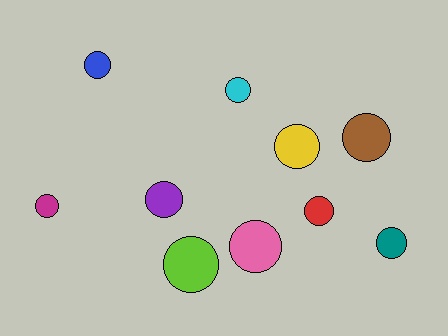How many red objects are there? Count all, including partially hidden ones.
There is 1 red object.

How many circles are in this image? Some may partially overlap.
There are 10 circles.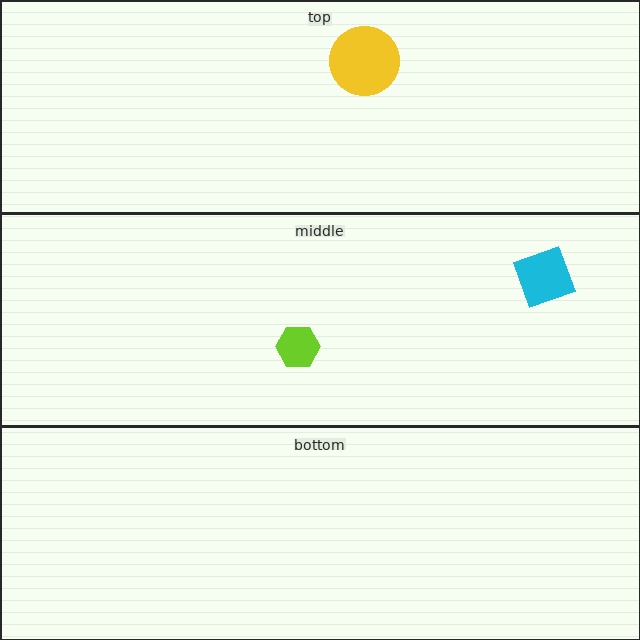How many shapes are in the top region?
1.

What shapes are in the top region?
The yellow circle.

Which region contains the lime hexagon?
The middle region.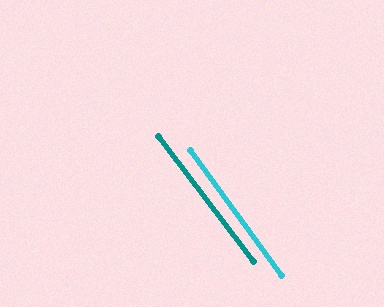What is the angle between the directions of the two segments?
Approximately 1 degree.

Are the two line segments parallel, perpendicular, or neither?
Parallel — their directions differ by only 0.8°.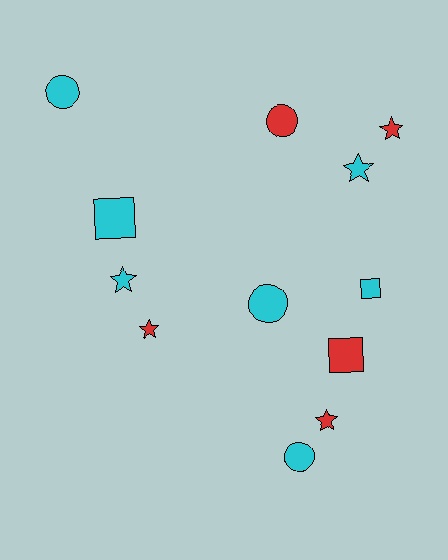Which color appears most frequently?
Cyan, with 7 objects.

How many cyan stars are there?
There are 2 cyan stars.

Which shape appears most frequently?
Star, with 5 objects.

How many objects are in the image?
There are 12 objects.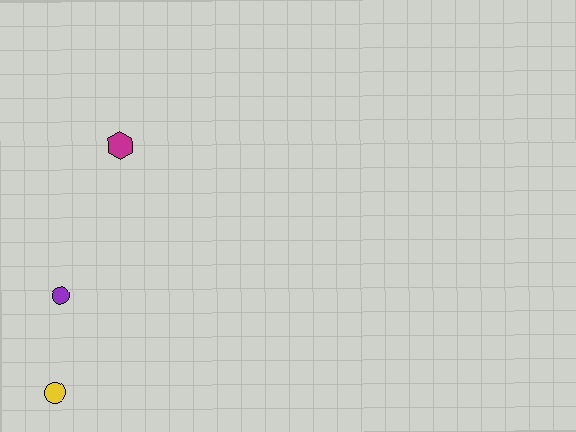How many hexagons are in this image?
There is 1 hexagon.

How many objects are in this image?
There are 3 objects.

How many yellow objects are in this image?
There is 1 yellow object.